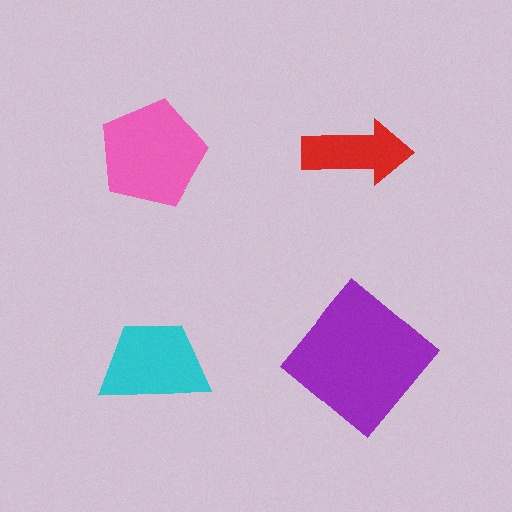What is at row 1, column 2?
A red arrow.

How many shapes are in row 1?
2 shapes.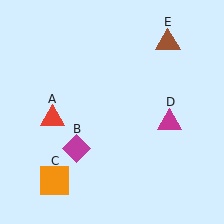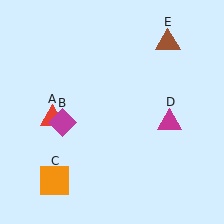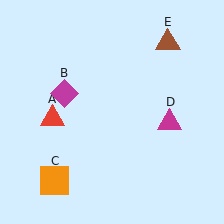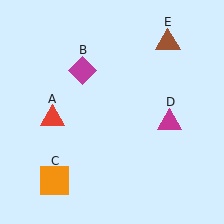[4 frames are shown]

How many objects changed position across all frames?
1 object changed position: magenta diamond (object B).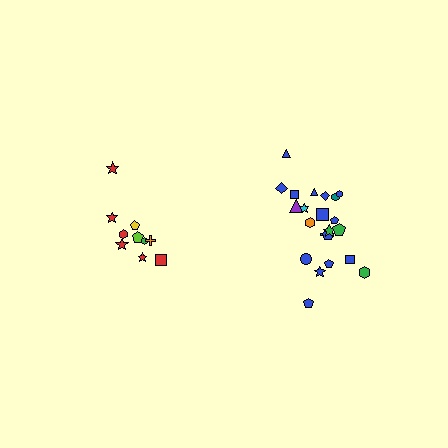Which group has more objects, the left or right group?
The right group.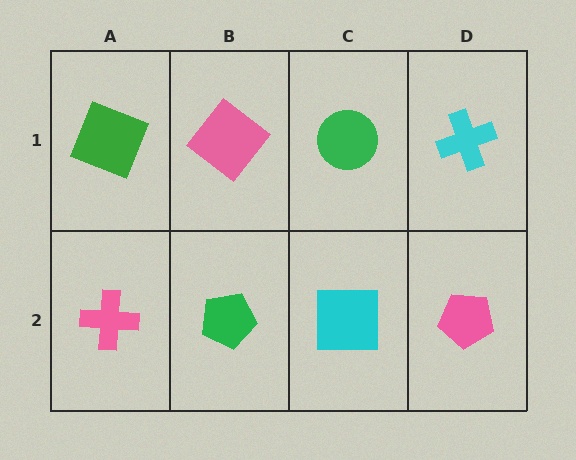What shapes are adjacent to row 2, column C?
A green circle (row 1, column C), a green pentagon (row 2, column B), a pink pentagon (row 2, column D).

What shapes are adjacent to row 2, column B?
A pink diamond (row 1, column B), a pink cross (row 2, column A), a cyan square (row 2, column C).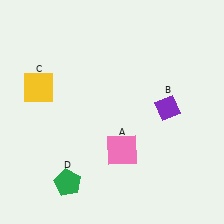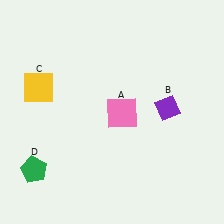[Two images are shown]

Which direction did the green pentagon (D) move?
The green pentagon (D) moved left.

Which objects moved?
The objects that moved are: the pink square (A), the green pentagon (D).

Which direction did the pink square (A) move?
The pink square (A) moved up.